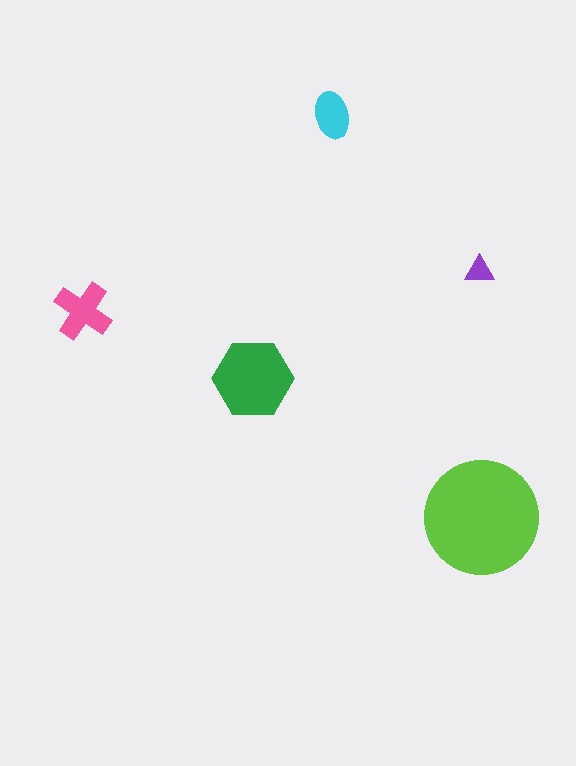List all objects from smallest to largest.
The purple triangle, the cyan ellipse, the pink cross, the green hexagon, the lime circle.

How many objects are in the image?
There are 5 objects in the image.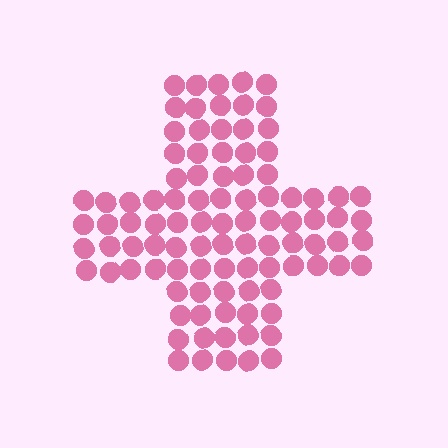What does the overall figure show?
The overall figure shows a cross.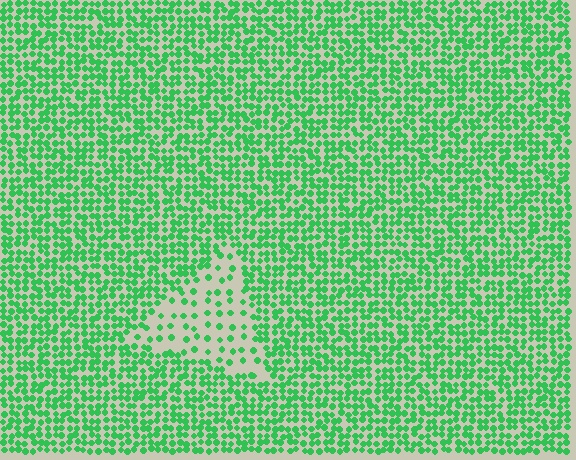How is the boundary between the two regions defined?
The boundary is defined by a change in element density (approximately 2.6x ratio). All elements are the same color, size, and shape.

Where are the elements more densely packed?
The elements are more densely packed outside the triangle boundary.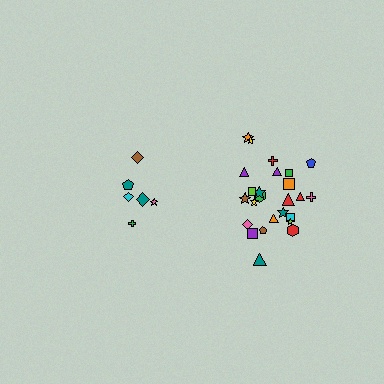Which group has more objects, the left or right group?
The right group.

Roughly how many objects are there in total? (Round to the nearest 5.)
Roughly 30 objects in total.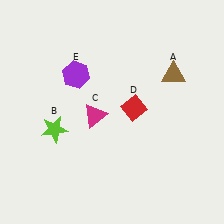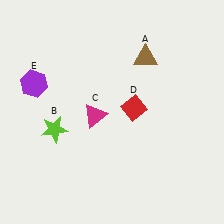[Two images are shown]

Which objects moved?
The objects that moved are: the brown triangle (A), the purple hexagon (E).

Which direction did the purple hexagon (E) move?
The purple hexagon (E) moved left.